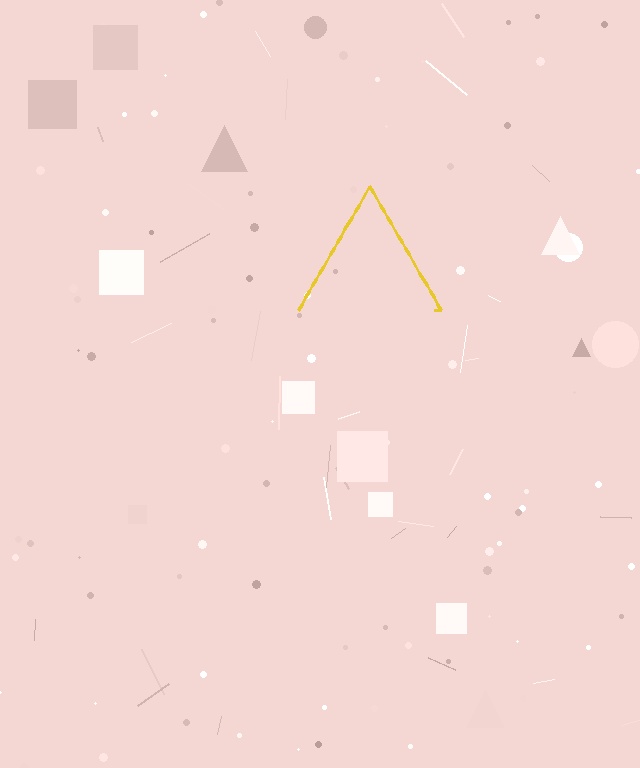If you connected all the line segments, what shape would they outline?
They would outline a triangle.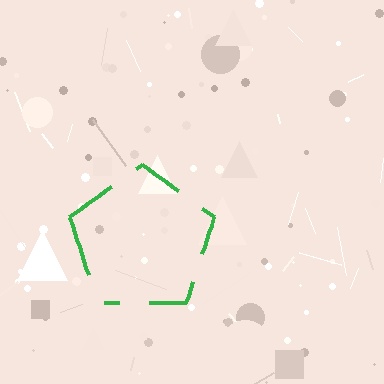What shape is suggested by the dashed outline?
The dashed outline suggests a pentagon.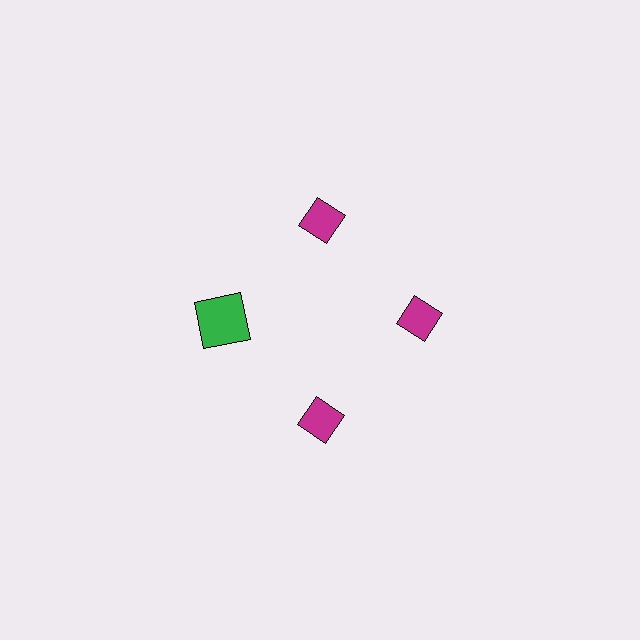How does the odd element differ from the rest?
It differs in both color (green instead of magenta) and shape (square instead of diamond).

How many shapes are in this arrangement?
There are 4 shapes arranged in a ring pattern.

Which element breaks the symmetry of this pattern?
The green square at roughly the 9 o'clock position breaks the symmetry. All other shapes are magenta diamonds.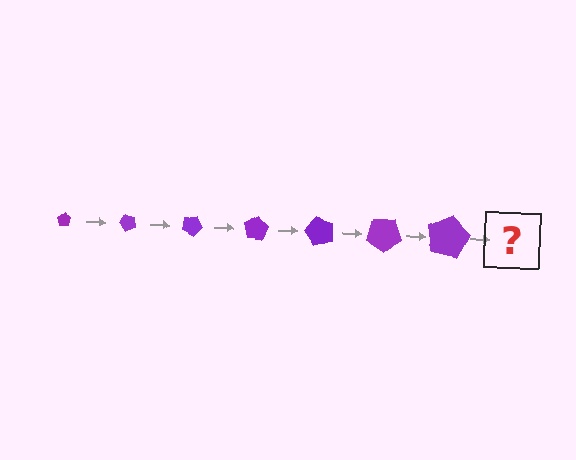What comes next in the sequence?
The next element should be a pentagon, larger than the previous one and rotated 350 degrees from the start.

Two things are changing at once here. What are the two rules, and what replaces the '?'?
The two rules are that the pentagon grows larger each step and it rotates 50 degrees each step. The '?' should be a pentagon, larger than the previous one and rotated 350 degrees from the start.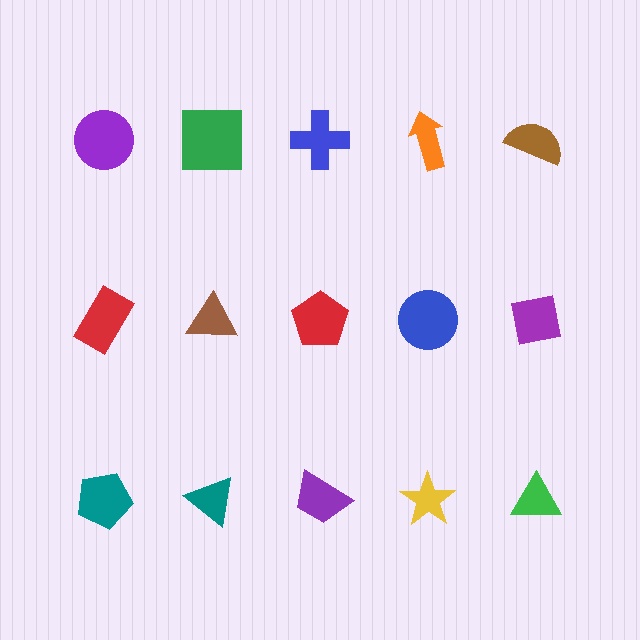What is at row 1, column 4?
An orange arrow.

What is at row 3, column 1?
A teal pentagon.